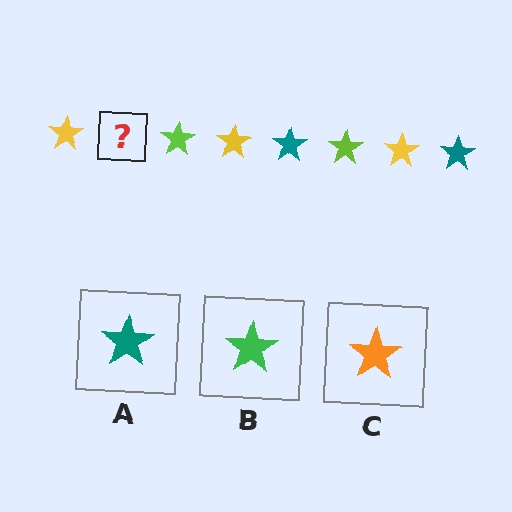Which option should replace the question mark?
Option A.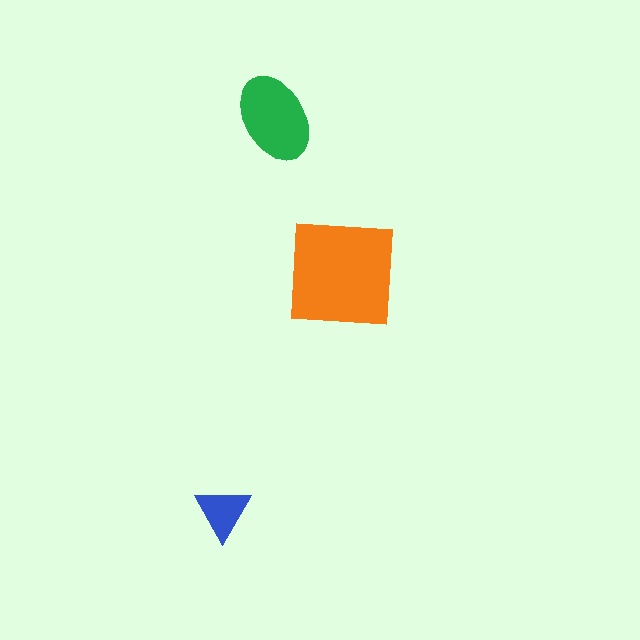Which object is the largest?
The orange square.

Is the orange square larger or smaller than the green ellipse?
Larger.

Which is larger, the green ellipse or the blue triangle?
The green ellipse.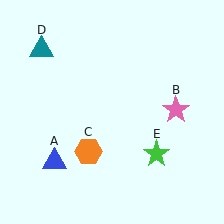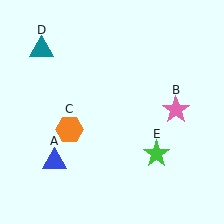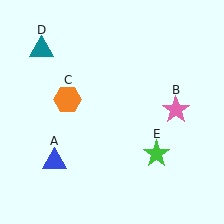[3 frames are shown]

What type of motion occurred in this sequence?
The orange hexagon (object C) rotated clockwise around the center of the scene.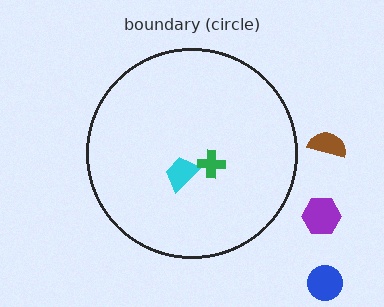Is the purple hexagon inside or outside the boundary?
Outside.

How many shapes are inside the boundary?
2 inside, 3 outside.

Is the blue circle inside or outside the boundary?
Outside.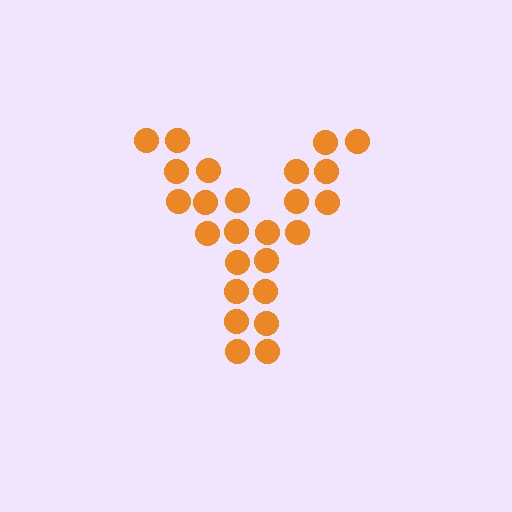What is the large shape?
The large shape is the letter Y.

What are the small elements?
The small elements are circles.